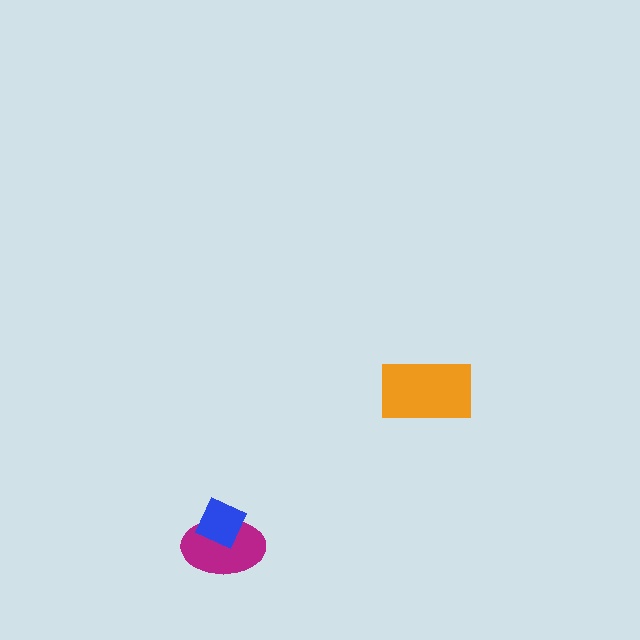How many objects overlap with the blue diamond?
1 object overlaps with the blue diamond.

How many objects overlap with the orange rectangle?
0 objects overlap with the orange rectangle.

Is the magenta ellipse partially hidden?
Yes, it is partially covered by another shape.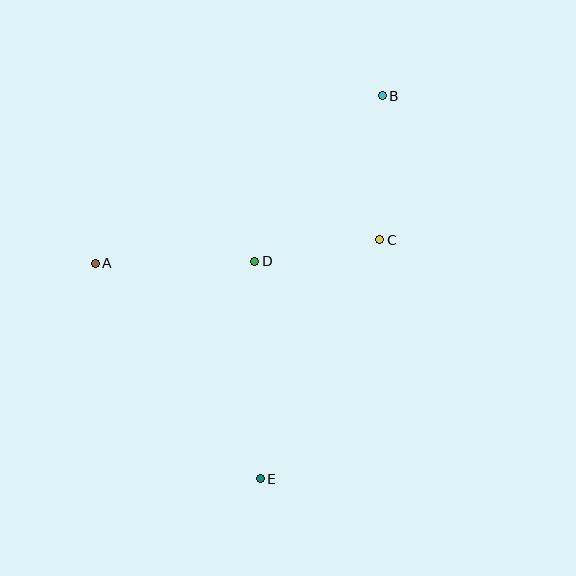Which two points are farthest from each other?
Points B and E are farthest from each other.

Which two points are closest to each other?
Points C and D are closest to each other.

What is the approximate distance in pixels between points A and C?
The distance between A and C is approximately 286 pixels.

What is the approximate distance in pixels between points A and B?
The distance between A and B is approximately 332 pixels.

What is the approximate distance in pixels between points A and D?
The distance between A and D is approximately 160 pixels.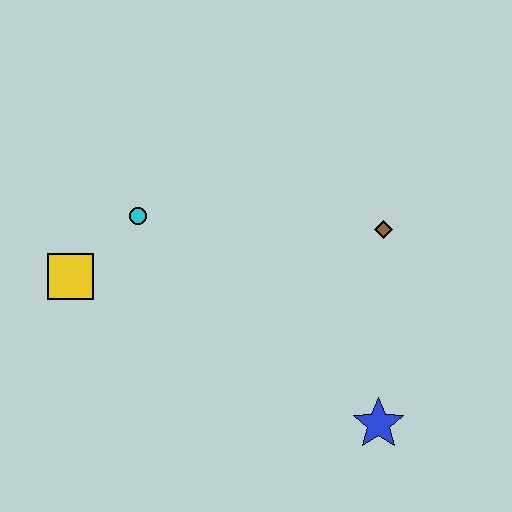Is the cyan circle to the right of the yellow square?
Yes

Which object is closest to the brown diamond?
The blue star is closest to the brown diamond.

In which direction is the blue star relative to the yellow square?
The blue star is to the right of the yellow square.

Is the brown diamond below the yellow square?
No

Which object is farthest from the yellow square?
The blue star is farthest from the yellow square.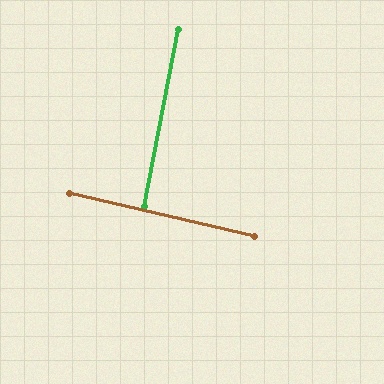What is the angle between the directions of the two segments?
Approximately 88 degrees.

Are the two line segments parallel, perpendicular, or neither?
Perpendicular — they meet at approximately 88°.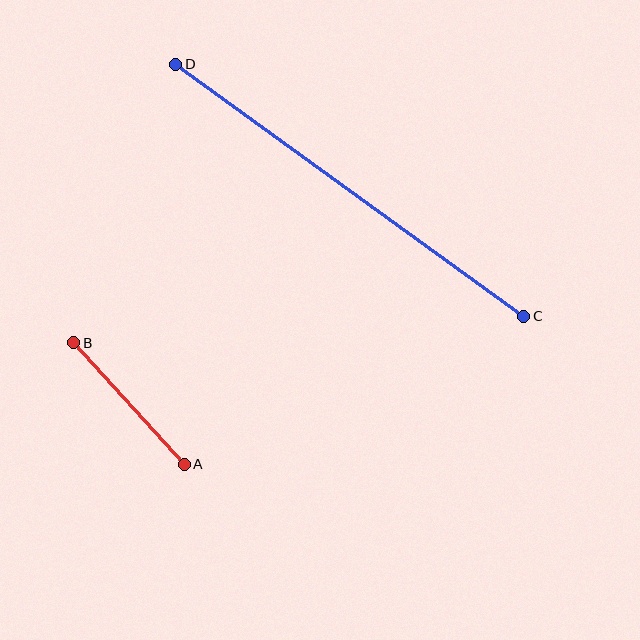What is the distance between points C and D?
The distance is approximately 430 pixels.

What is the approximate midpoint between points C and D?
The midpoint is at approximately (350, 190) pixels.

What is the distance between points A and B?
The distance is approximately 165 pixels.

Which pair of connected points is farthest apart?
Points C and D are farthest apart.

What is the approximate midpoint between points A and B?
The midpoint is at approximately (129, 404) pixels.